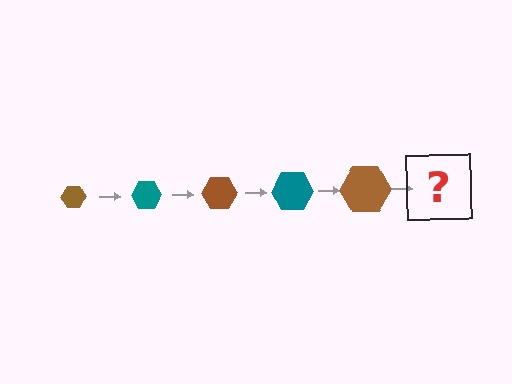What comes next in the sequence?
The next element should be a teal hexagon, larger than the previous one.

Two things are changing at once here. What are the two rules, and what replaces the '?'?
The two rules are that the hexagon grows larger each step and the color cycles through brown and teal. The '?' should be a teal hexagon, larger than the previous one.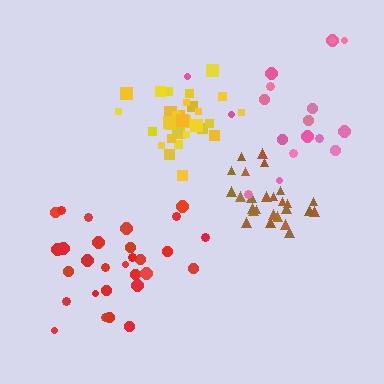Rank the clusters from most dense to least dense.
yellow, brown, red, pink.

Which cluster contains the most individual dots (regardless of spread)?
Yellow (34).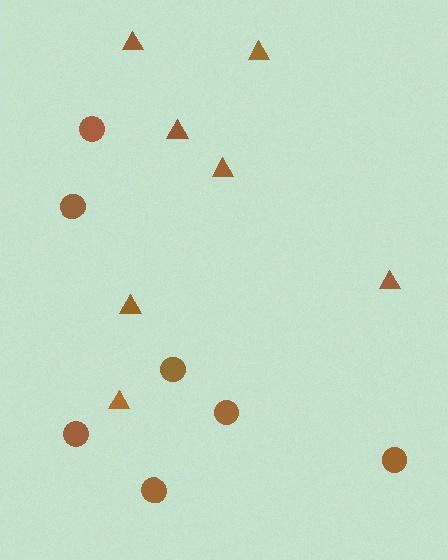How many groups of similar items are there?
There are 2 groups: one group of triangles (7) and one group of circles (7).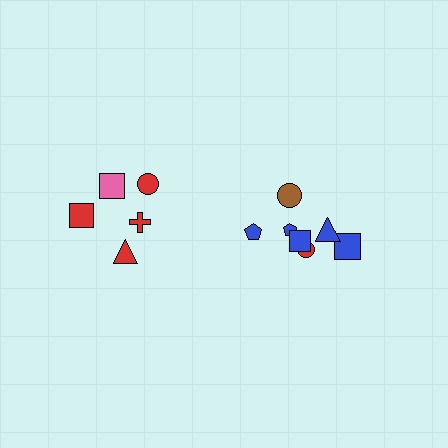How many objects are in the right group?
There are 7 objects.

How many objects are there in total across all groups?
There are 12 objects.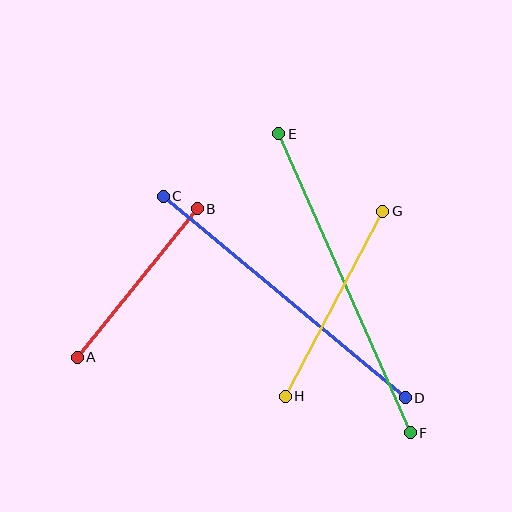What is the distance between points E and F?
The distance is approximately 327 pixels.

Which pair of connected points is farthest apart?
Points E and F are farthest apart.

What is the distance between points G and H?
The distance is approximately 209 pixels.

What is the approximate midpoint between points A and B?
The midpoint is at approximately (137, 283) pixels.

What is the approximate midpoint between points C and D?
The midpoint is at approximately (284, 297) pixels.